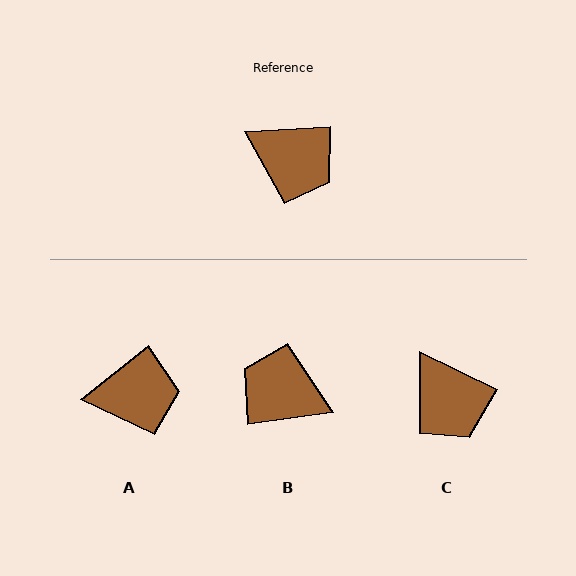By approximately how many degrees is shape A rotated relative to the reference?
Approximately 35 degrees counter-clockwise.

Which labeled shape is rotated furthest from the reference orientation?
B, about 175 degrees away.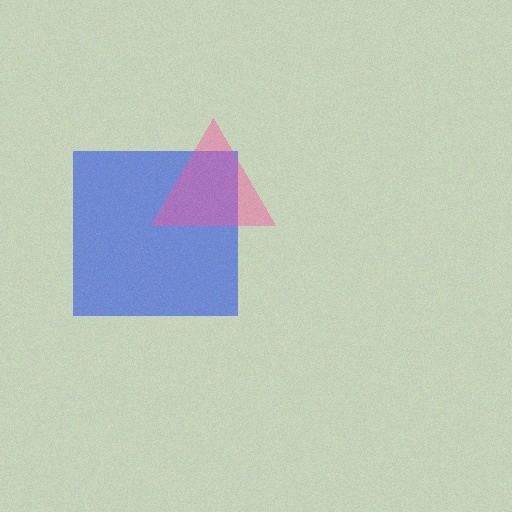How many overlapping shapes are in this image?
There are 2 overlapping shapes in the image.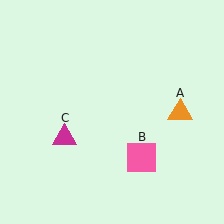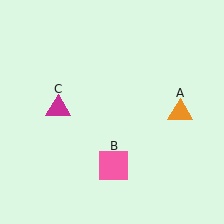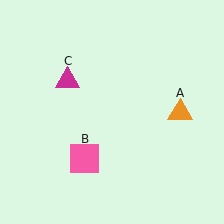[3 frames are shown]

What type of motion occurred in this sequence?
The pink square (object B), magenta triangle (object C) rotated clockwise around the center of the scene.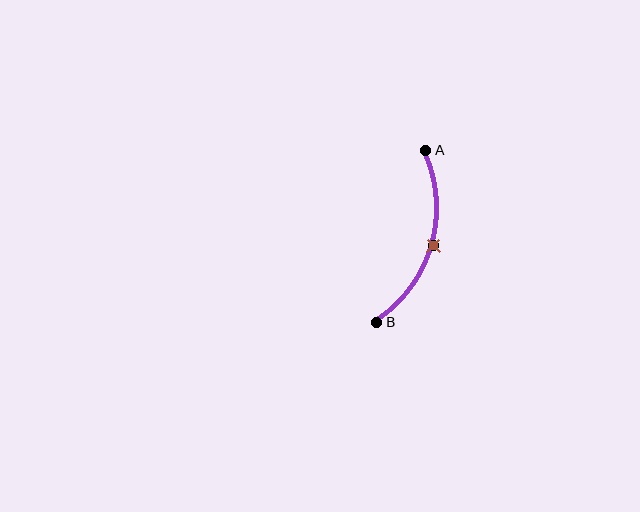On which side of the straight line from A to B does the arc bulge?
The arc bulges to the right of the straight line connecting A and B.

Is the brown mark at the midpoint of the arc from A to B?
Yes. The brown mark lies on the arc at equal arc-length from both A and B — it is the arc midpoint.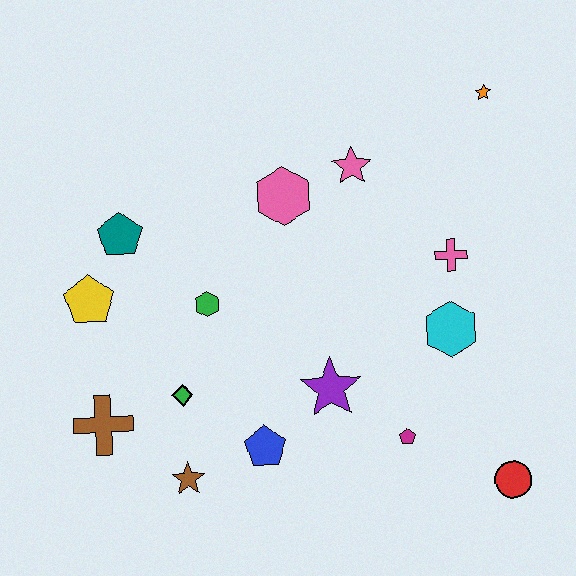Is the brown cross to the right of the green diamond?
No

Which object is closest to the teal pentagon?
The yellow pentagon is closest to the teal pentagon.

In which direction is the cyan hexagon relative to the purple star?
The cyan hexagon is to the right of the purple star.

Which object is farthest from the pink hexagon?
The red circle is farthest from the pink hexagon.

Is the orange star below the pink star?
No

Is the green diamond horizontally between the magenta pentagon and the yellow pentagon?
Yes